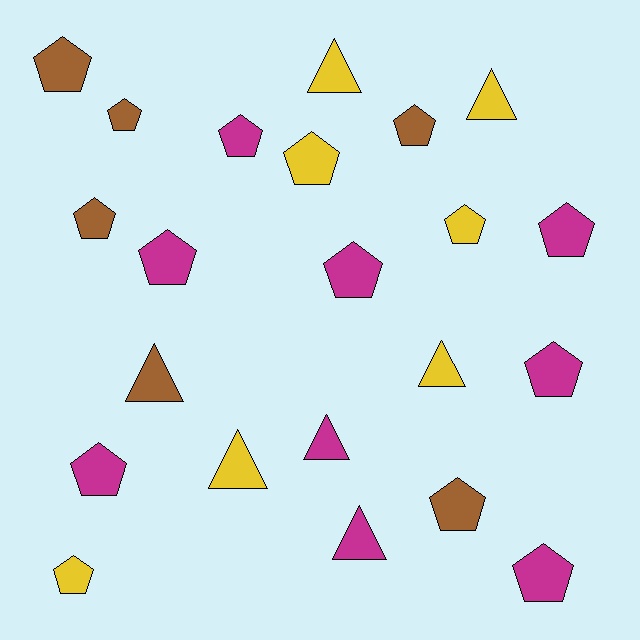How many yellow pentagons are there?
There are 3 yellow pentagons.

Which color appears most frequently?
Magenta, with 9 objects.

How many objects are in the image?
There are 22 objects.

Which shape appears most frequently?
Pentagon, with 15 objects.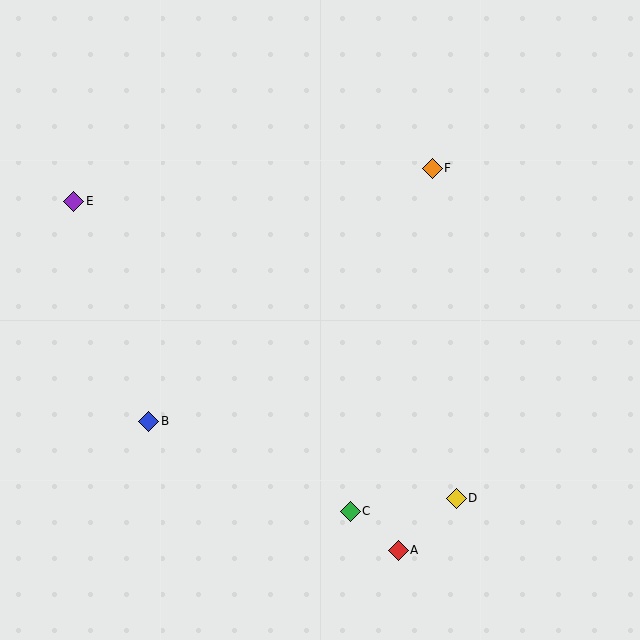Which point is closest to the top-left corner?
Point E is closest to the top-left corner.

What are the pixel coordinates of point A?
Point A is at (398, 550).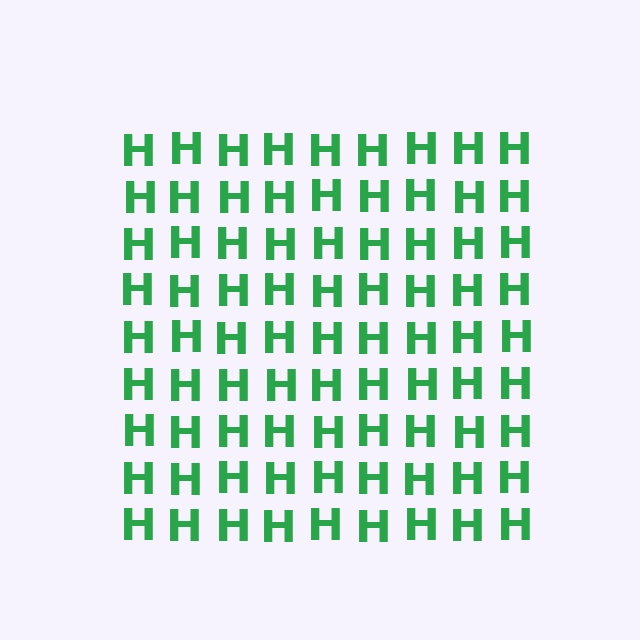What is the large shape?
The large shape is a square.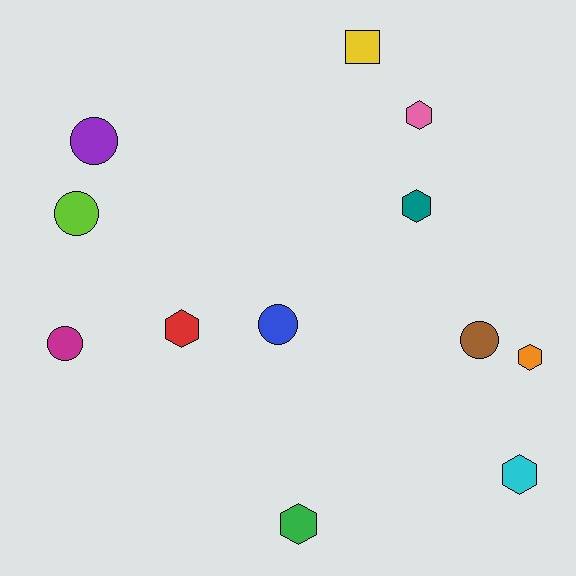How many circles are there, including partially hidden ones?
There are 5 circles.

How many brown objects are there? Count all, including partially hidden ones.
There is 1 brown object.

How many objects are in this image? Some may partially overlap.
There are 12 objects.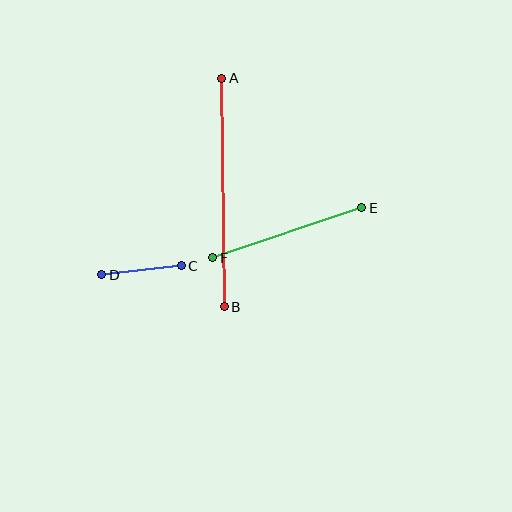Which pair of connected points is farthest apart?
Points A and B are farthest apart.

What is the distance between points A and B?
The distance is approximately 228 pixels.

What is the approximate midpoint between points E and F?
The midpoint is at approximately (287, 233) pixels.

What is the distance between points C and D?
The distance is approximately 80 pixels.